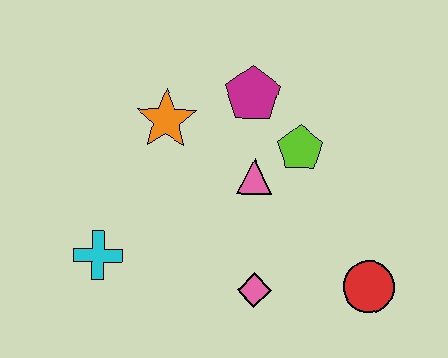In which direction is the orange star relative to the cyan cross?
The orange star is above the cyan cross.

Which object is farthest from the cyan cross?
The red circle is farthest from the cyan cross.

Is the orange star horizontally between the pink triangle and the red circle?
No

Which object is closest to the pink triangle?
The lime pentagon is closest to the pink triangle.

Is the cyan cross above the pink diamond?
Yes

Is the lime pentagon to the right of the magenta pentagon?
Yes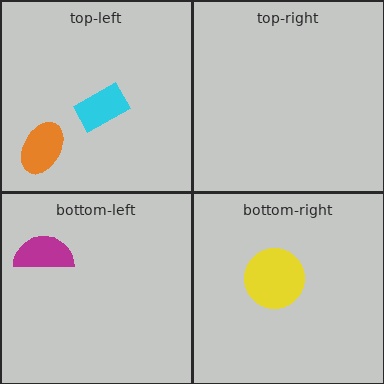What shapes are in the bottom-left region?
The magenta semicircle.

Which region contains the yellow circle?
The bottom-right region.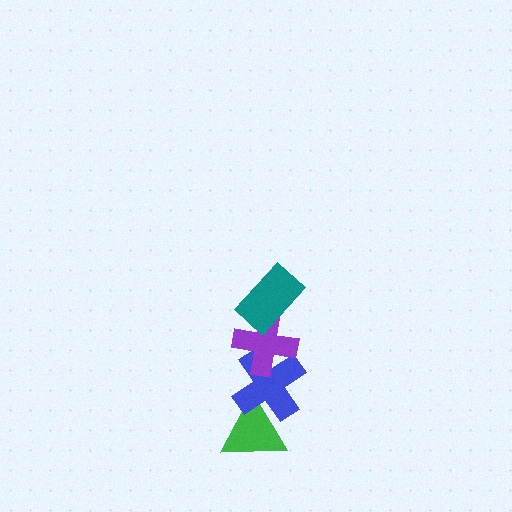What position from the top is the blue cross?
The blue cross is 3rd from the top.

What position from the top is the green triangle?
The green triangle is 4th from the top.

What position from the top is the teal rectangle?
The teal rectangle is 1st from the top.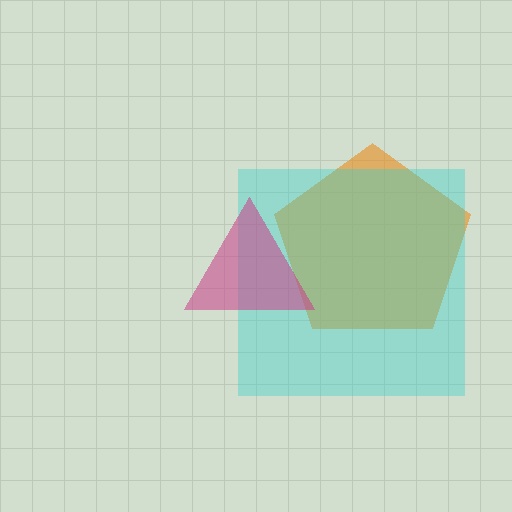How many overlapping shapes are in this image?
There are 3 overlapping shapes in the image.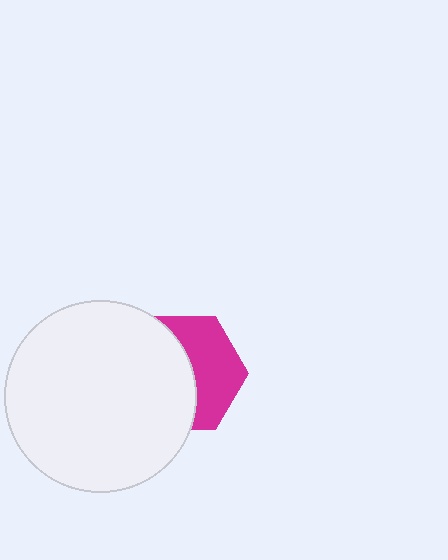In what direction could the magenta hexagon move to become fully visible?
The magenta hexagon could move right. That would shift it out from behind the white circle entirely.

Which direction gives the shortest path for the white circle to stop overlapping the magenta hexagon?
Moving left gives the shortest separation.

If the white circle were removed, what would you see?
You would see the complete magenta hexagon.